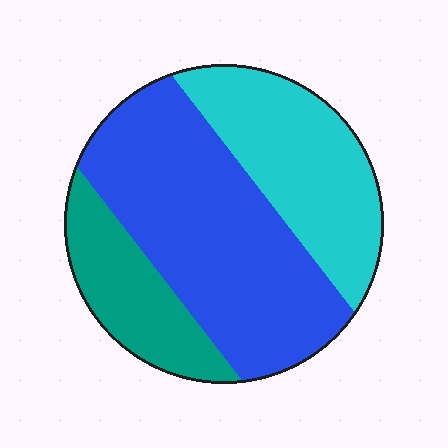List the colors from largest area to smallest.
From largest to smallest: blue, cyan, teal.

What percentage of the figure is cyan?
Cyan covers around 30% of the figure.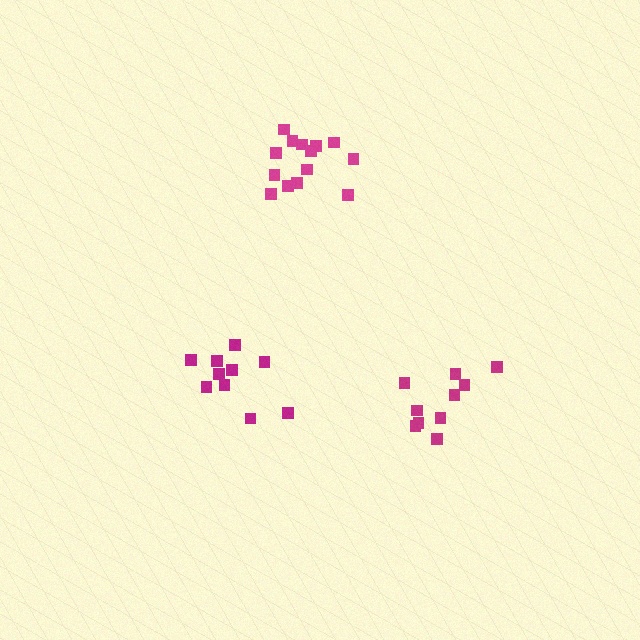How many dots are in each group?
Group 1: 10 dots, Group 2: 15 dots, Group 3: 10 dots (35 total).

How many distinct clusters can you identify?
There are 3 distinct clusters.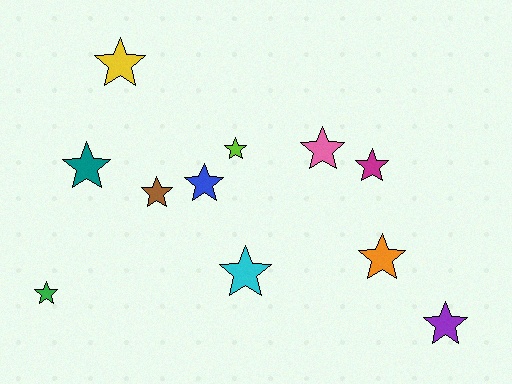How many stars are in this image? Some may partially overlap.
There are 11 stars.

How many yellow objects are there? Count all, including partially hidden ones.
There is 1 yellow object.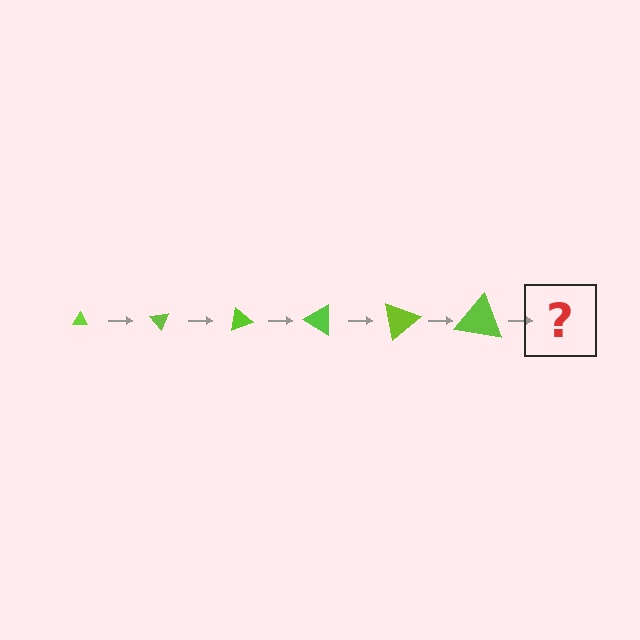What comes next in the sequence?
The next element should be a triangle, larger than the previous one and rotated 300 degrees from the start.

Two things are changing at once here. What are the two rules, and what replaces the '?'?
The two rules are that the triangle grows larger each step and it rotates 50 degrees each step. The '?' should be a triangle, larger than the previous one and rotated 300 degrees from the start.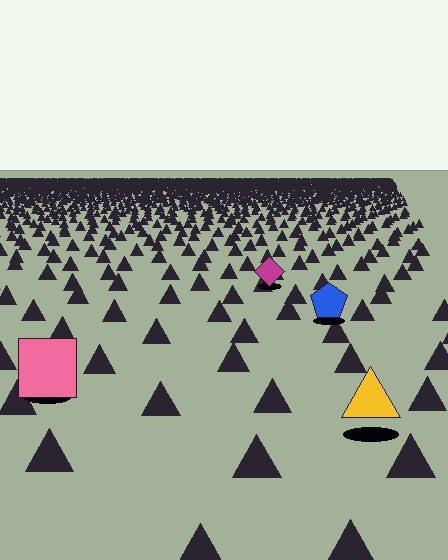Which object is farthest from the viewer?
The magenta diamond is farthest from the viewer. It appears smaller and the ground texture around it is denser.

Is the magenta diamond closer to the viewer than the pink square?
No. The pink square is closer — you can tell from the texture gradient: the ground texture is coarser near it.